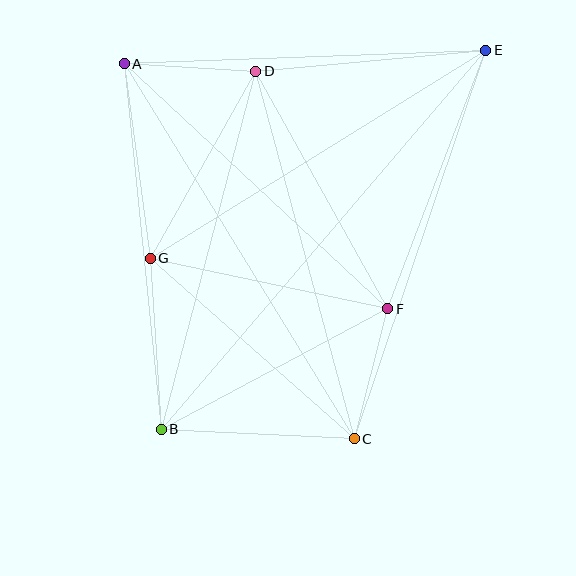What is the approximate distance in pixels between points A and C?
The distance between A and C is approximately 440 pixels.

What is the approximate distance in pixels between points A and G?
The distance between A and G is approximately 196 pixels.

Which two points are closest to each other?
Points A and D are closest to each other.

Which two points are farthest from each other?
Points B and E are farthest from each other.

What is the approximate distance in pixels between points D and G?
The distance between D and G is approximately 215 pixels.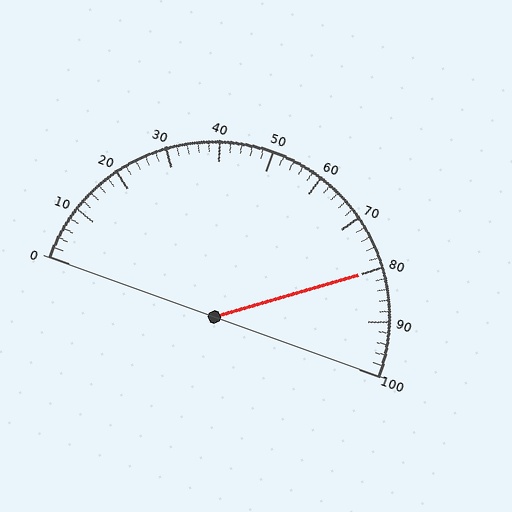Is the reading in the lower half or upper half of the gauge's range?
The reading is in the upper half of the range (0 to 100).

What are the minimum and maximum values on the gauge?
The gauge ranges from 0 to 100.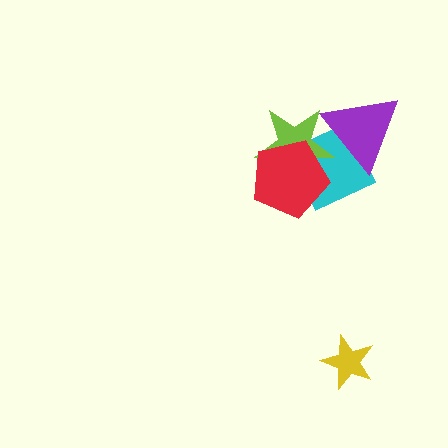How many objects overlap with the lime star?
3 objects overlap with the lime star.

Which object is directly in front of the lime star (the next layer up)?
The red pentagon is directly in front of the lime star.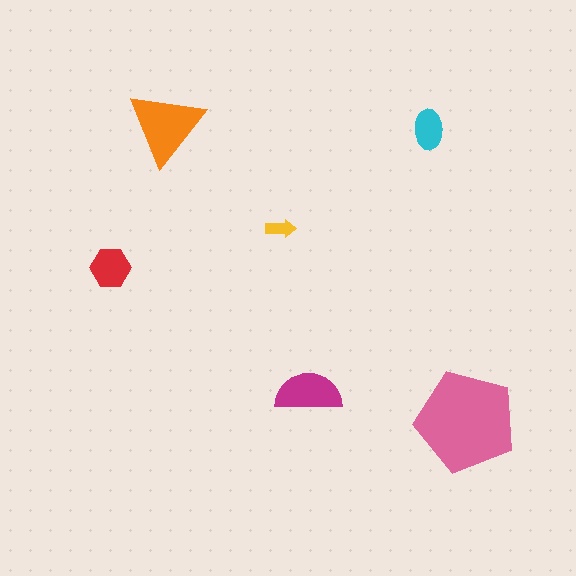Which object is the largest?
The pink pentagon.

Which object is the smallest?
The yellow arrow.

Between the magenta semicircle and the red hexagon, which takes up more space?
The magenta semicircle.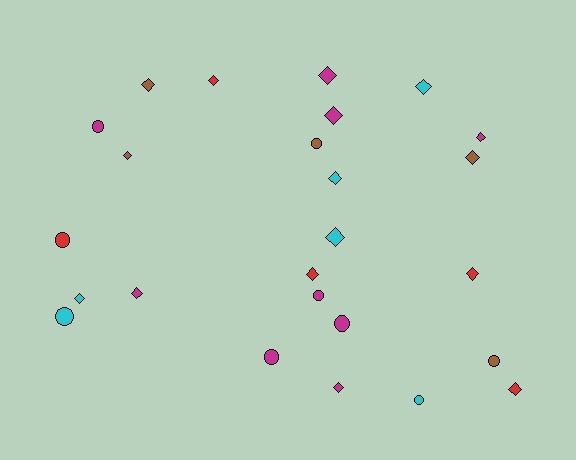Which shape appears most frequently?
Diamond, with 16 objects.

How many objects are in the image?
There are 25 objects.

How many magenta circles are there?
There are 4 magenta circles.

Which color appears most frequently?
Magenta, with 9 objects.